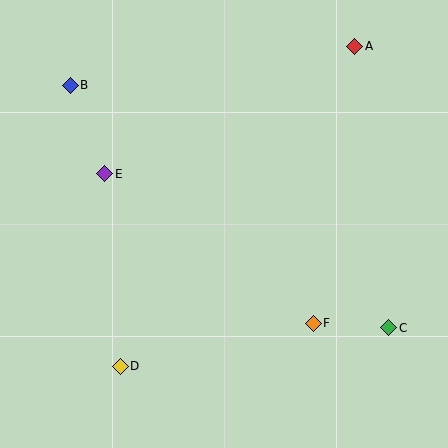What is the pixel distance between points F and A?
The distance between F and A is 280 pixels.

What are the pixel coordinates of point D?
Point D is at (120, 366).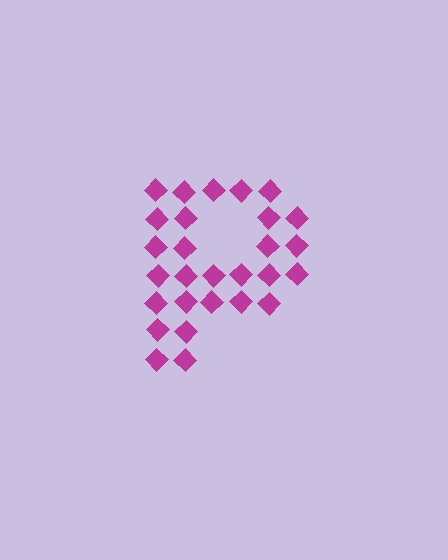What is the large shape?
The large shape is the letter P.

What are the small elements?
The small elements are diamonds.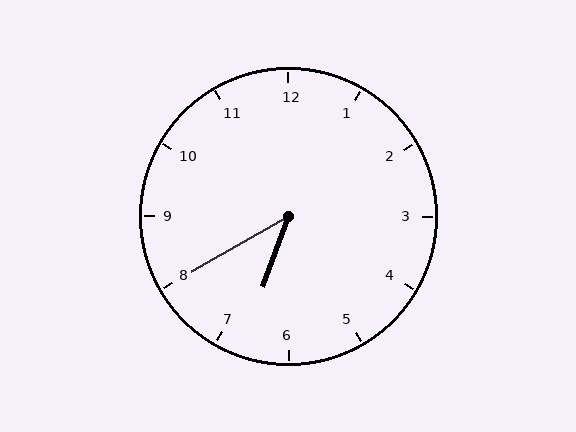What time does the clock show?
6:40.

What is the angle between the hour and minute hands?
Approximately 40 degrees.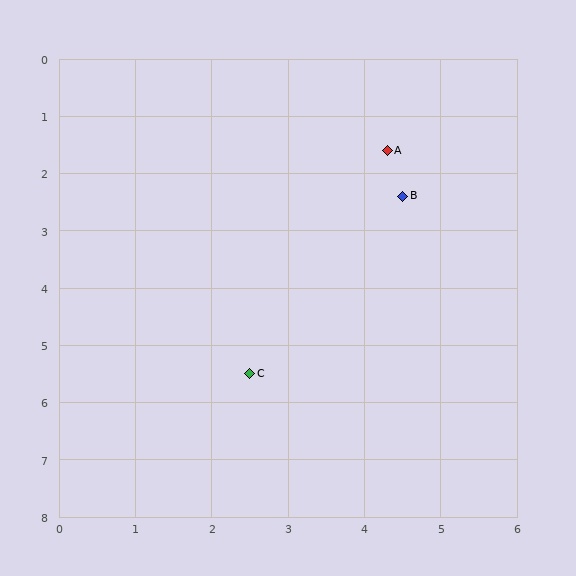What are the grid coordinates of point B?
Point B is at approximately (4.5, 2.4).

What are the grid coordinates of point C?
Point C is at approximately (2.5, 5.5).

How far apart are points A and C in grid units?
Points A and C are about 4.3 grid units apart.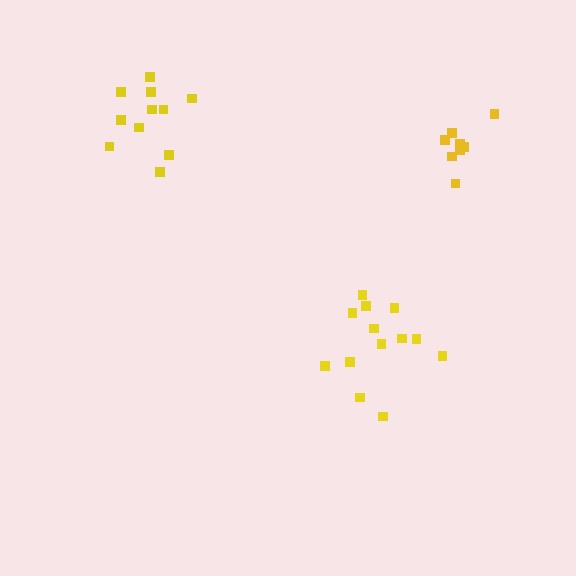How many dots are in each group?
Group 1: 13 dots, Group 2: 8 dots, Group 3: 11 dots (32 total).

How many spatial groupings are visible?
There are 3 spatial groupings.